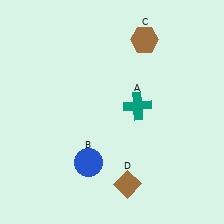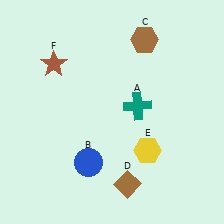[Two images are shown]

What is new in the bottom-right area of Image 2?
A yellow hexagon (E) was added in the bottom-right area of Image 2.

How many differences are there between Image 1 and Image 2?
There are 2 differences between the two images.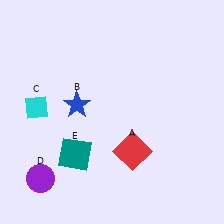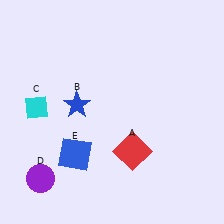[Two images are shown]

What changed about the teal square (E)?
In Image 1, E is teal. In Image 2, it changed to blue.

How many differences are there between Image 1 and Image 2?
There is 1 difference between the two images.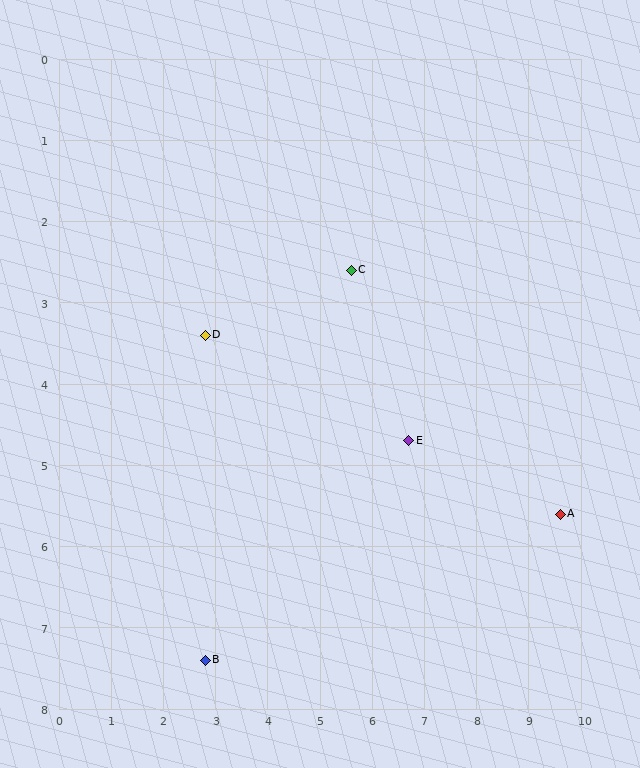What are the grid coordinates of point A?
Point A is at approximately (9.6, 5.6).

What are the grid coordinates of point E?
Point E is at approximately (6.7, 4.7).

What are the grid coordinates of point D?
Point D is at approximately (2.8, 3.4).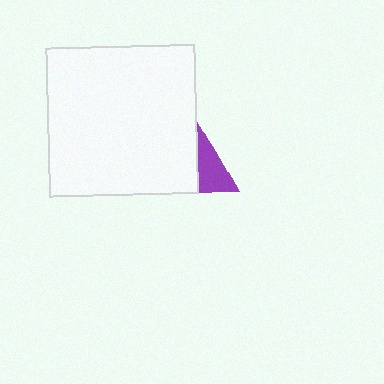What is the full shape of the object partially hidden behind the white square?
The partially hidden object is a purple triangle.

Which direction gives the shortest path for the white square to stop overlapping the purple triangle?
Moving left gives the shortest separation.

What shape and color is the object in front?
The object in front is a white square.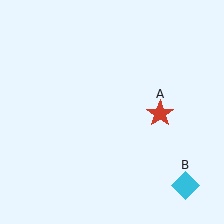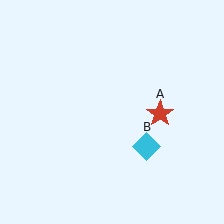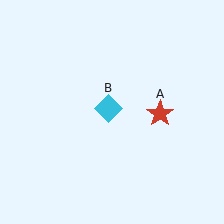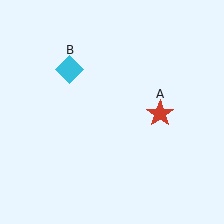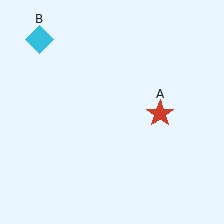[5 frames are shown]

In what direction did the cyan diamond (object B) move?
The cyan diamond (object B) moved up and to the left.